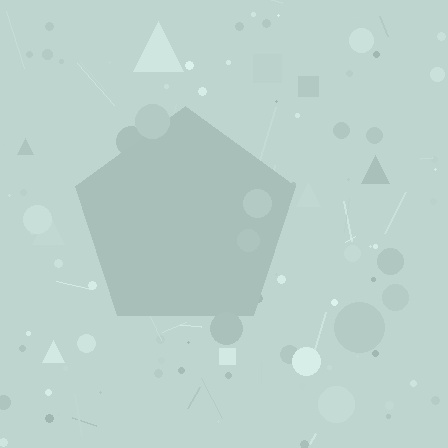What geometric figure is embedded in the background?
A pentagon is embedded in the background.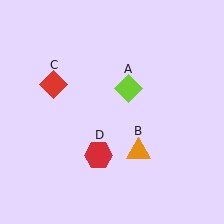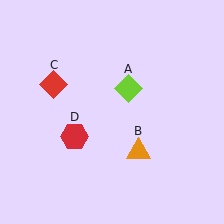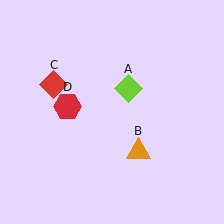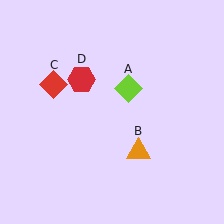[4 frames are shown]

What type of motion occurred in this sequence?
The red hexagon (object D) rotated clockwise around the center of the scene.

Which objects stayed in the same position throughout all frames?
Lime diamond (object A) and orange triangle (object B) and red diamond (object C) remained stationary.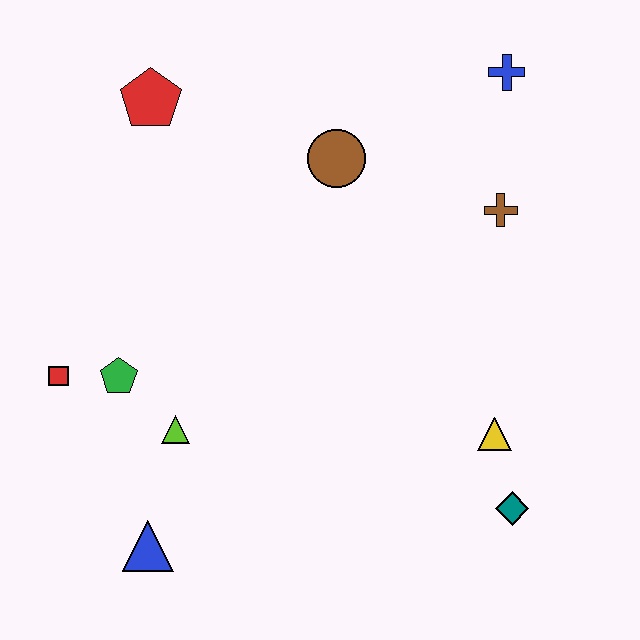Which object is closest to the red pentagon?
The brown circle is closest to the red pentagon.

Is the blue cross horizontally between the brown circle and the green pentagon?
No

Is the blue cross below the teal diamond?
No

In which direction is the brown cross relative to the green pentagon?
The brown cross is to the right of the green pentagon.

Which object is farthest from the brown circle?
The blue triangle is farthest from the brown circle.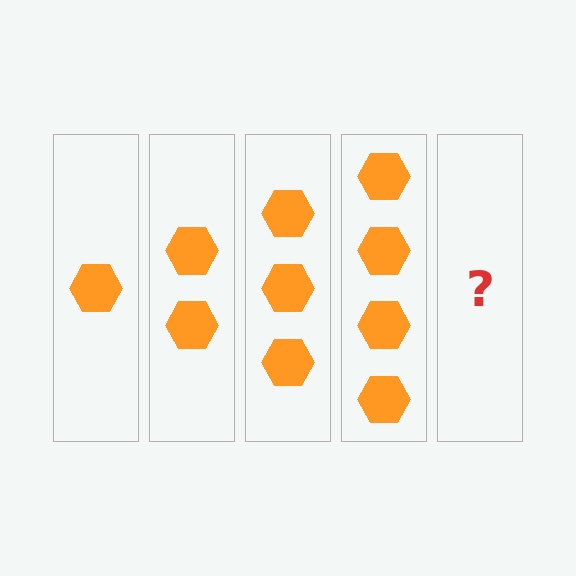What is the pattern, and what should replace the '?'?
The pattern is that each step adds one more hexagon. The '?' should be 5 hexagons.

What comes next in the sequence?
The next element should be 5 hexagons.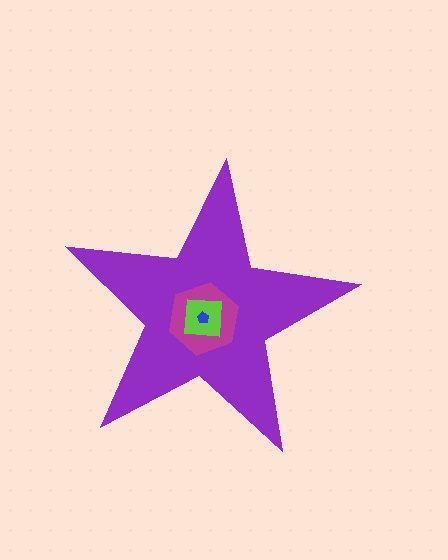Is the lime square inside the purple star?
Yes.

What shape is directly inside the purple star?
The magenta hexagon.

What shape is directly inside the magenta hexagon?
The lime square.